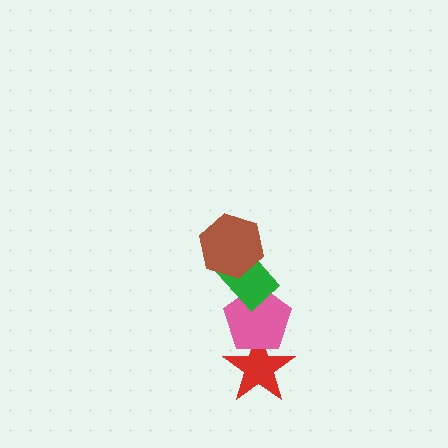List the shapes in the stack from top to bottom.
From top to bottom: the brown hexagon, the green rectangle, the pink pentagon, the red star.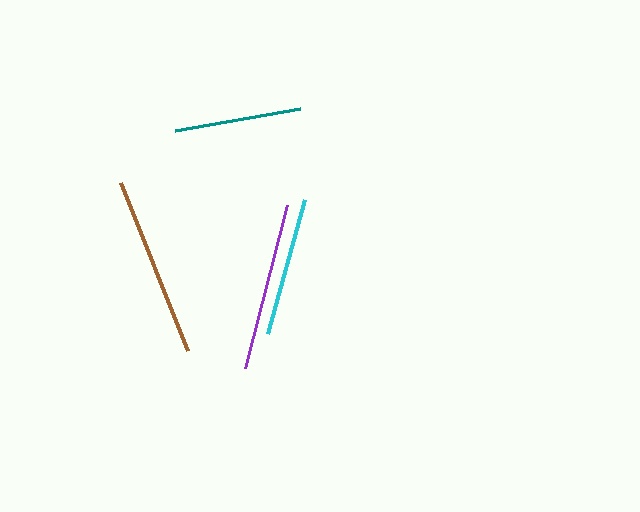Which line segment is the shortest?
The teal line is the shortest at approximately 126 pixels.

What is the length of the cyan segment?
The cyan segment is approximately 139 pixels long.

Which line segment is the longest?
The brown line is the longest at approximately 181 pixels.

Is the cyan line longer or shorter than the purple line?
The purple line is longer than the cyan line.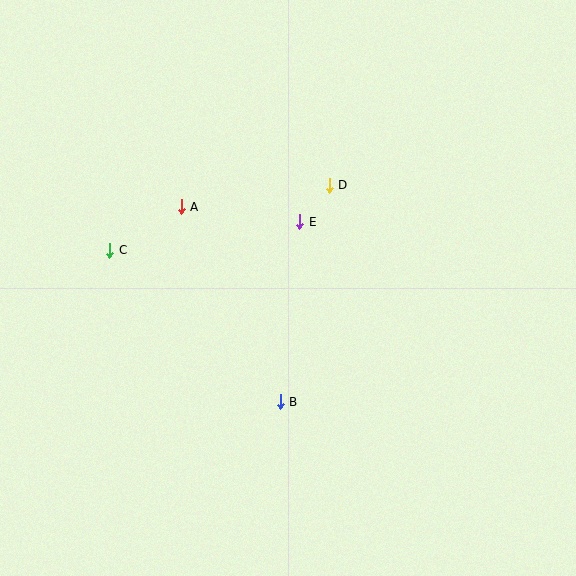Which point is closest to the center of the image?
Point E at (300, 222) is closest to the center.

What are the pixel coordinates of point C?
Point C is at (110, 250).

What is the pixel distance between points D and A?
The distance between D and A is 149 pixels.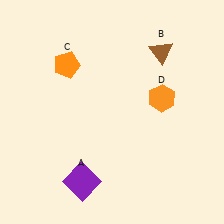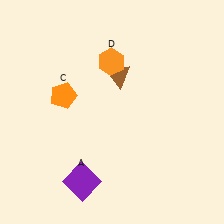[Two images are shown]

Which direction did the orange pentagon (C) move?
The orange pentagon (C) moved down.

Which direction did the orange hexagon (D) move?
The orange hexagon (D) moved left.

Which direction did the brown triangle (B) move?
The brown triangle (B) moved left.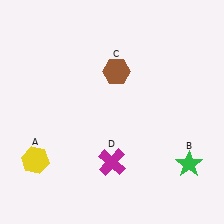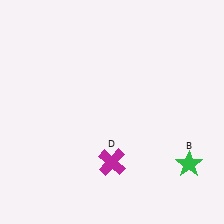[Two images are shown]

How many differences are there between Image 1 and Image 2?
There are 2 differences between the two images.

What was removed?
The yellow hexagon (A), the brown hexagon (C) were removed in Image 2.